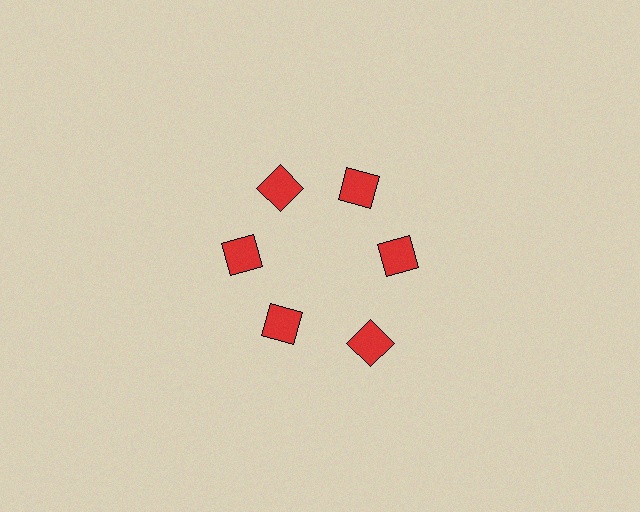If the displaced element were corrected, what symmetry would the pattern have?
It would have 6-fold rotational symmetry — the pattern would map onto itself every 60 degrees.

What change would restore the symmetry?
The symmetry would be restored by moving it inward, back onto the ring so that all 6 squares sit at equal angles and equal distance from the center.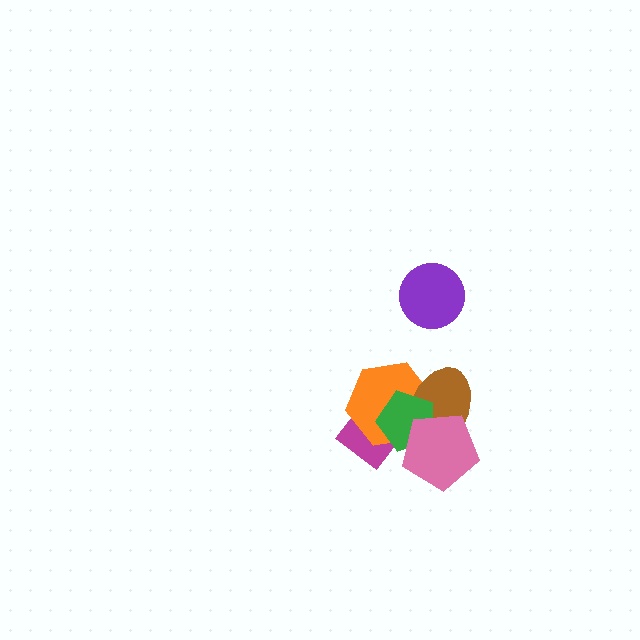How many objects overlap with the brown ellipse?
4 objects overlap with the brown ellipse.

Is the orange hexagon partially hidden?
Yes, it is partially covered by another shape.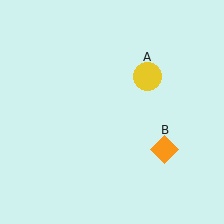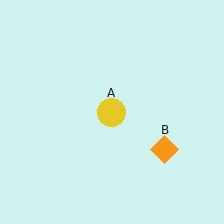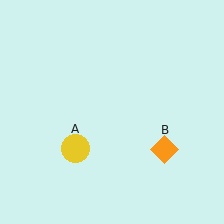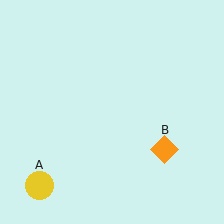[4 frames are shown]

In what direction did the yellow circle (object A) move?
The yellow circle (object A) moved down and to the left.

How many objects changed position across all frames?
1 object changed position: yellow circle (object A).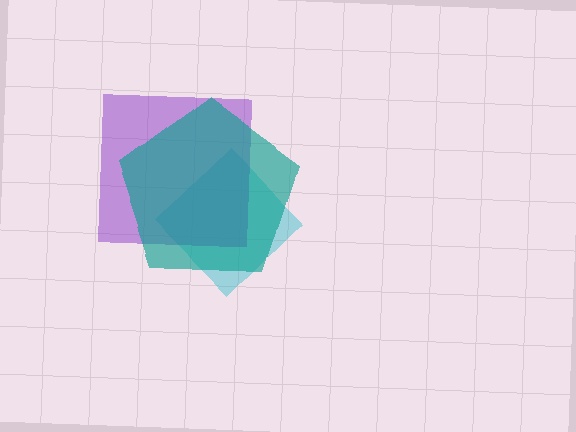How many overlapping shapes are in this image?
There are 3 overlapping shapes in the image.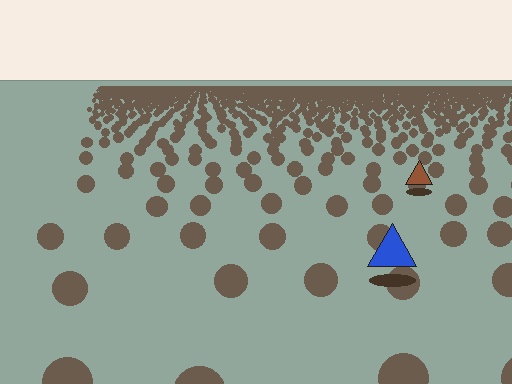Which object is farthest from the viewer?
The brown triangle is farthest from the viewer. It appears smaller and the ground texture around it is denser.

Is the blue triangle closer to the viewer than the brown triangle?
Yes. The blue triangle is closer — you can tell from the texture gradient: the ground texture is coarser near it.